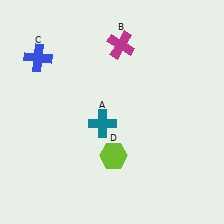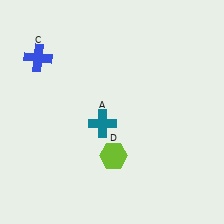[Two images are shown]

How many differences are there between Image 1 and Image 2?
There is 1 difference between the two images.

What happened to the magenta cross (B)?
The magenta cross (B) was removed in Image 2. It was in the top-right area of Image 1.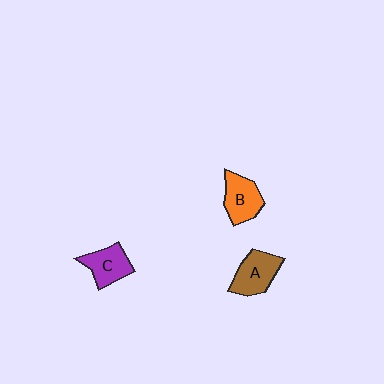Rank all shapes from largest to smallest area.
From largest to smallest: A (brown), B (orange), C (purple).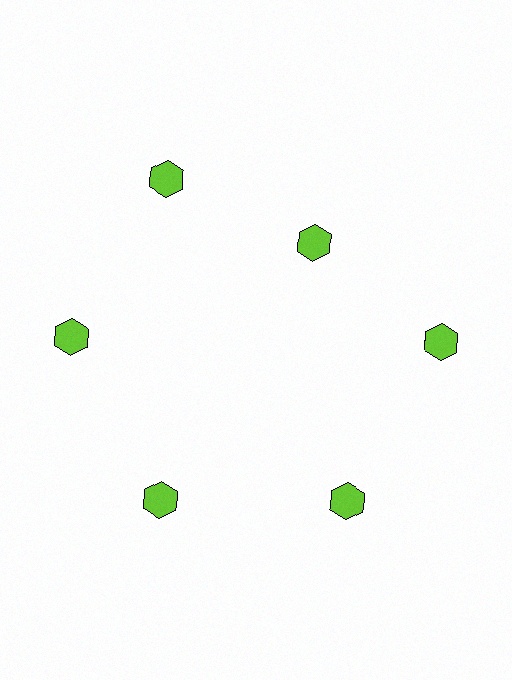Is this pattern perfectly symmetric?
No. The 6 lime hexagons are arranged in a ring, but one element near the 1 o'clock position is pulled inward toward the center, breaking the 6-fold rotational symmetry.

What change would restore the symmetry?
The symmetry would be restored by moving it outward, back onto the ring so that all 6 hexagons sit at equal angles and equal distance from the center.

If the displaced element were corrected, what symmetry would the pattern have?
It would have 6-fold rotational symmetry — the pattern would map onto itself every 60 degrees.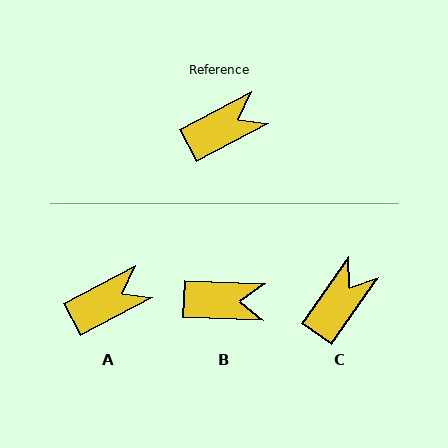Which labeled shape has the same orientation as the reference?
A.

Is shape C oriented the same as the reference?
No, it is off by about 27 degrees.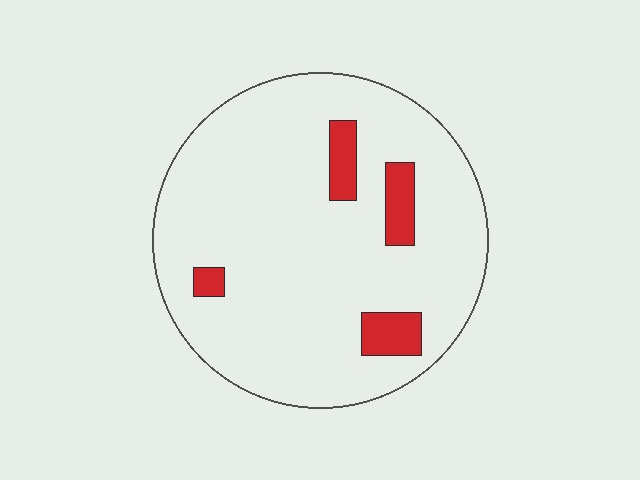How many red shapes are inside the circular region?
4.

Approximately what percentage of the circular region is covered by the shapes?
Approximately 10%.